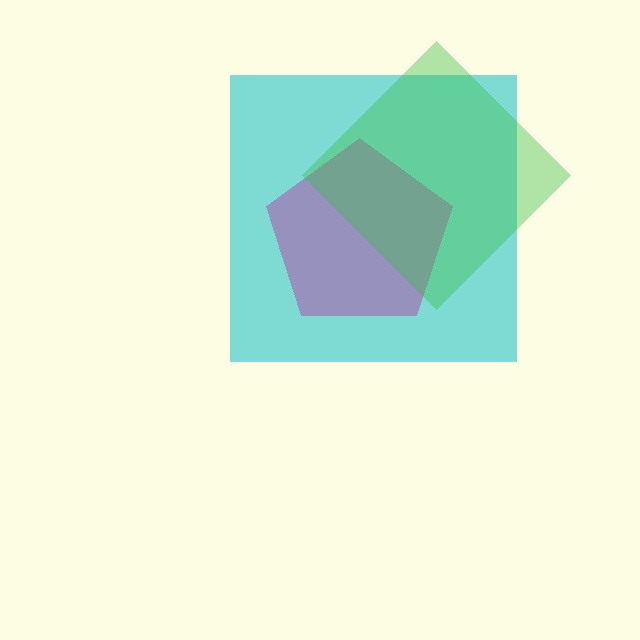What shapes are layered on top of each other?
The layered shapes are: a cyan square, a magenta pentagon, a green diamond.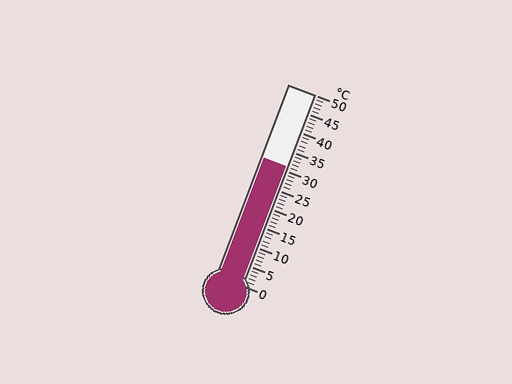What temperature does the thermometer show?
The thermometer shows approximately 31°C.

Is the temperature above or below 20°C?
The temperature is above 20°C.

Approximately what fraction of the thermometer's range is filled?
The thermometer is filled to approximately 60% of its range.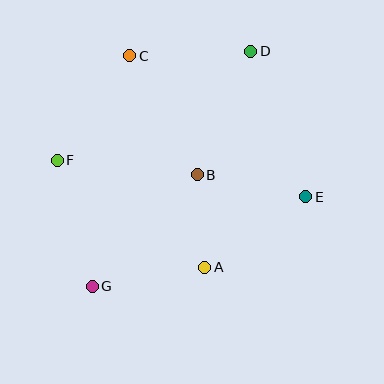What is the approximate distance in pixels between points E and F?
The distance between E and F is approximately 251 pixels.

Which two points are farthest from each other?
Points D and G are farthest from each other.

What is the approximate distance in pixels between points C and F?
The distance between C and F is approximately 127 pixels.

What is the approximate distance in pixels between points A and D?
The distance between A and D is approximately 221 pixels.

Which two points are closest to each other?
Points A and B are closest to each other.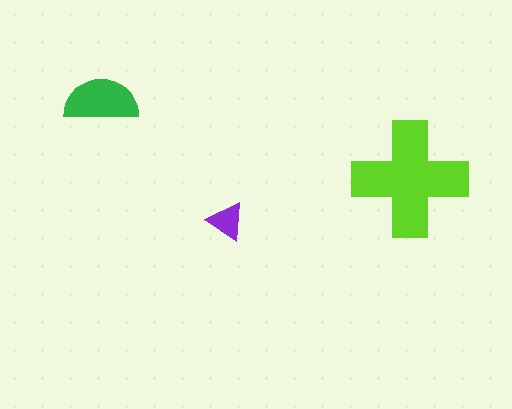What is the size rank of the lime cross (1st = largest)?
1st.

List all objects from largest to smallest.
The lime cross, the green semicircle, the purple triangle.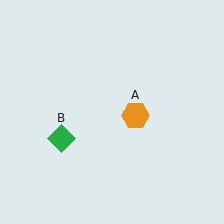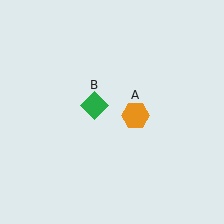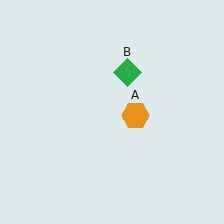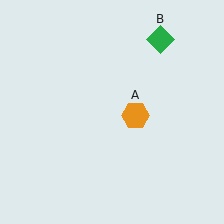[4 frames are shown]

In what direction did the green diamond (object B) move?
The green diamond (object B) moved up and to the right.